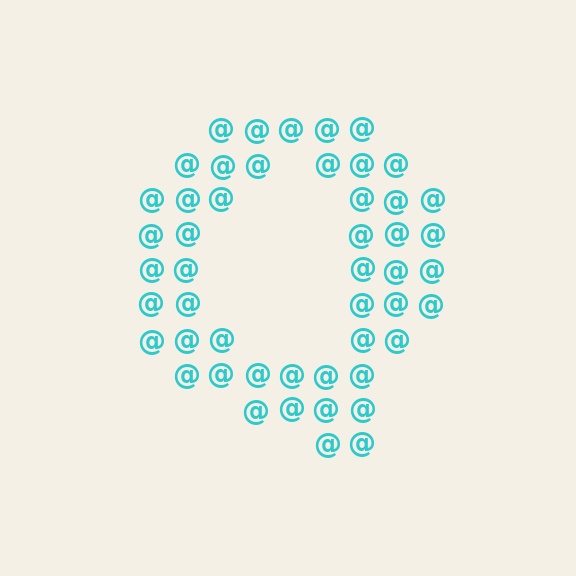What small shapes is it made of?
It is made of small at signs.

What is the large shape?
The large shape is the letter Q.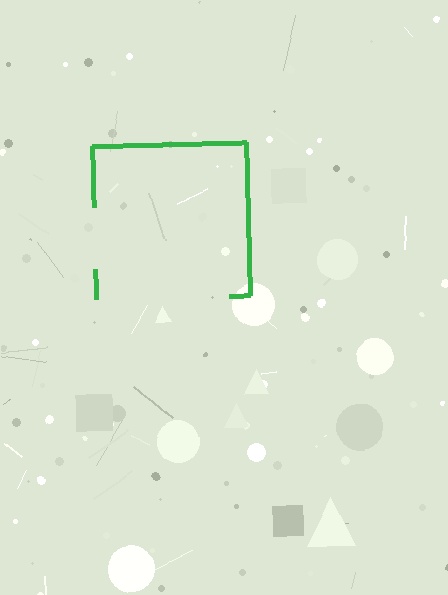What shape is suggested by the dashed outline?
The dashed outline suggests a square.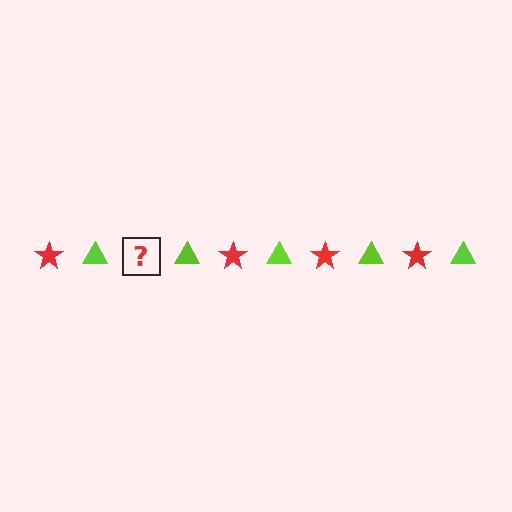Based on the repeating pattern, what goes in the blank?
The blank should be a red star.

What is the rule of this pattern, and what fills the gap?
The rule is that the pattern alternates between red star and lime triangle. The gap should be filled with a red star.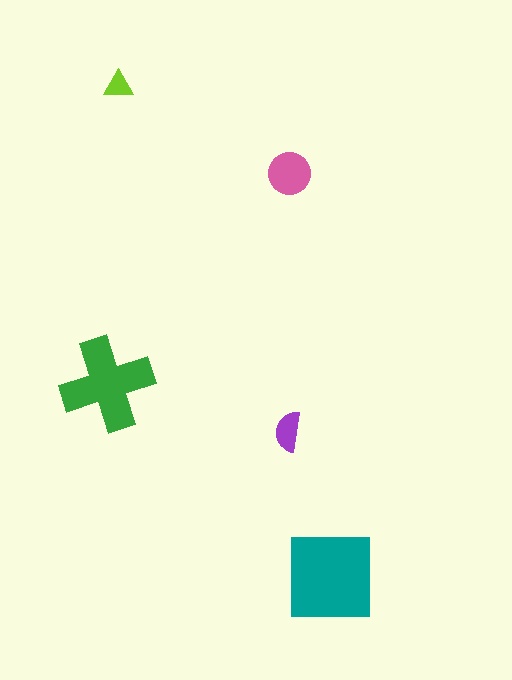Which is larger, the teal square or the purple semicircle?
The teal square.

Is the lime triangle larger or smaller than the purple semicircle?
Smaller.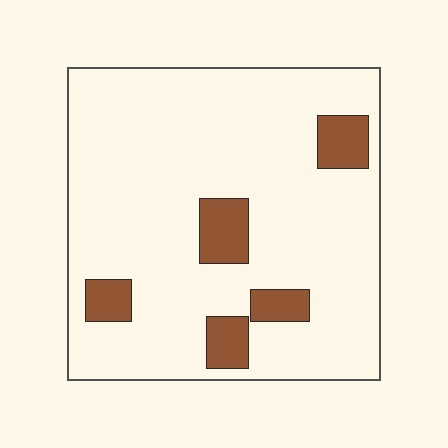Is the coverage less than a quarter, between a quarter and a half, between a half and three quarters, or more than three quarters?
Less than a quarter.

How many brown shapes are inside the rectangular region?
5.